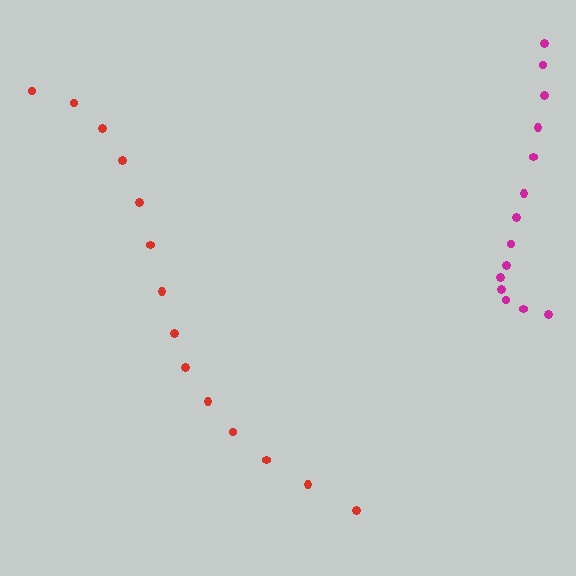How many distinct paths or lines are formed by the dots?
There are 2 distinct paths.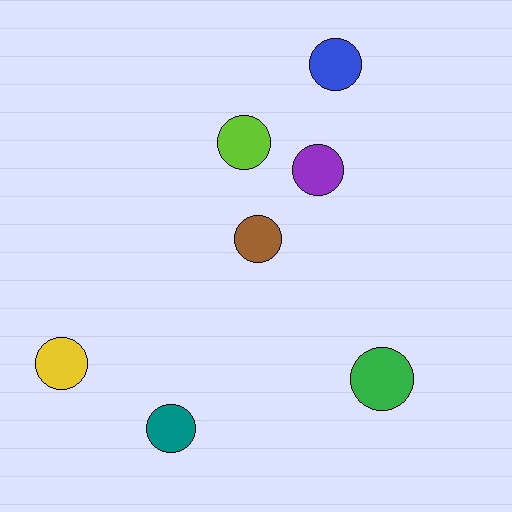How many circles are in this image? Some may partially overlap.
There are 7 circles.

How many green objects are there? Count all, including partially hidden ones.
There is 1 green object.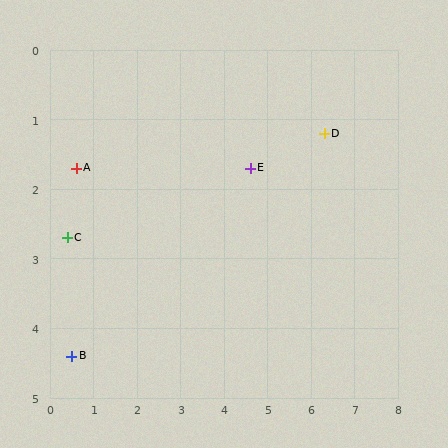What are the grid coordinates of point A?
Point A is at approximately (0.6, 1.7).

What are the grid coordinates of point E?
Point E is at approximately (4.6, 1.7).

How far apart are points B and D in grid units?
Points B and D are about 6.6 grid units apart.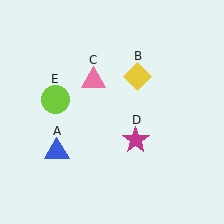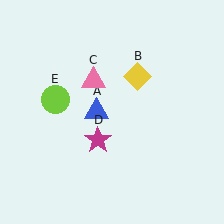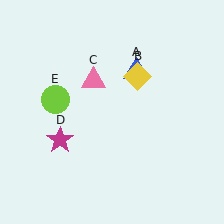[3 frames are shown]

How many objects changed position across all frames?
2 objects changed position: blue triangle (object A), magenta star (object D).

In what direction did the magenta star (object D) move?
The magenta star (object D) moved left.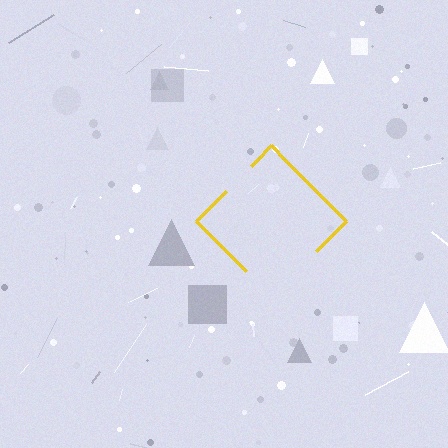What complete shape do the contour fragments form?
The contour fragments form a diamond.